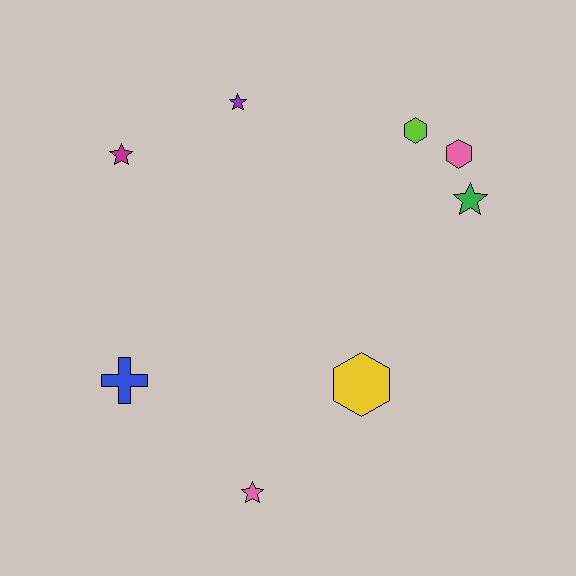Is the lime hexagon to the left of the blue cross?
No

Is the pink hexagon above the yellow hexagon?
Yes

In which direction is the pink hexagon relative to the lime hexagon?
The pink hexagon is to the right of the lime hexagon.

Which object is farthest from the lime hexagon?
The pink star is farthest from the lime hexagon.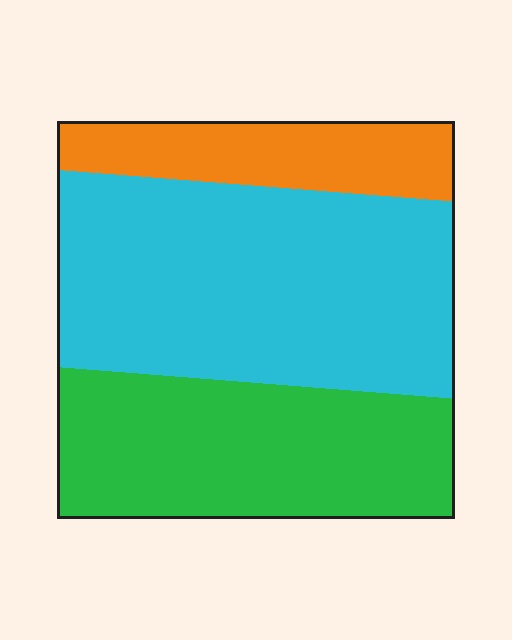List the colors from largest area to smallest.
From largest to smallest: cyan, green, orange.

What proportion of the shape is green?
Green covers 34% of the shape.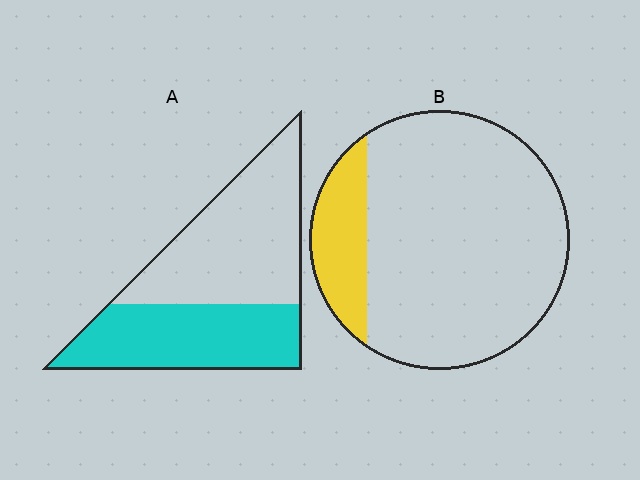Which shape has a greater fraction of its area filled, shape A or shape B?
Shape A.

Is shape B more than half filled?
No.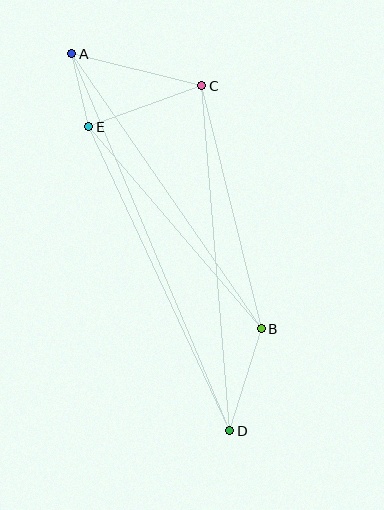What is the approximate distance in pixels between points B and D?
The distance between B and D is approximately 107 pixels.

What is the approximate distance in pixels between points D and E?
The distance between D and E is approximately 335 pixels.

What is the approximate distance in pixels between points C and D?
The distance between C and D is approximately 346 pixels.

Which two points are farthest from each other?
Points A and D are farthest from each other.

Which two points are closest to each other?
Points A and E are closest to each other.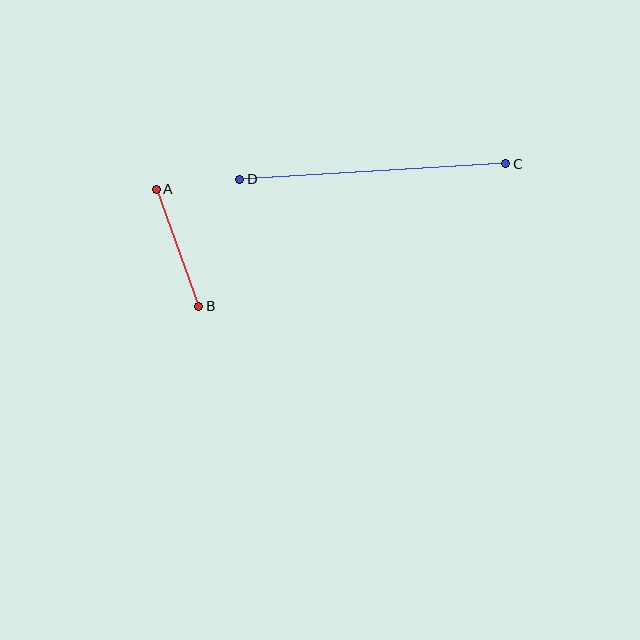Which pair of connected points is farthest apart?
Points C and D are farthest apart.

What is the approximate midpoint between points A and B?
The midpoint is at approximately (178, 248) pixels.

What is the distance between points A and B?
The distance is approximately 125 pixels.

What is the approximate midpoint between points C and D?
The midpoint is at approximately (373, 171) pixels.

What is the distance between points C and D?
The distance is approximately 266 pixels.